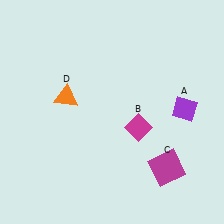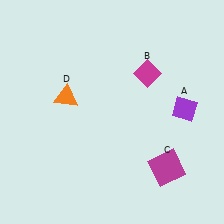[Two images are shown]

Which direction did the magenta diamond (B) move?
The magenta diamond (B) moved up.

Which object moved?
The magenta diamond (B) moved up.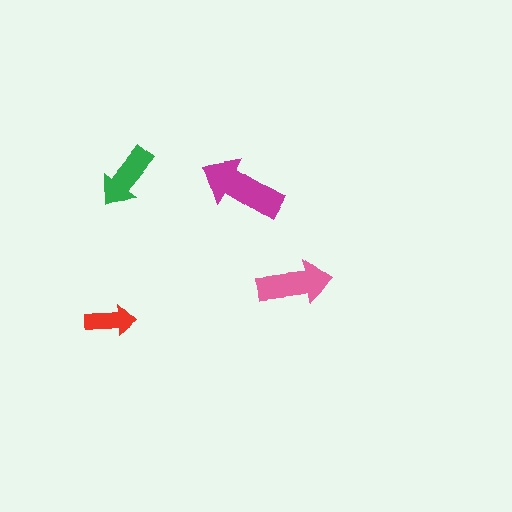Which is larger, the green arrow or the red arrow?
The green one.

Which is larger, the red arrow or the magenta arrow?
The magenta one.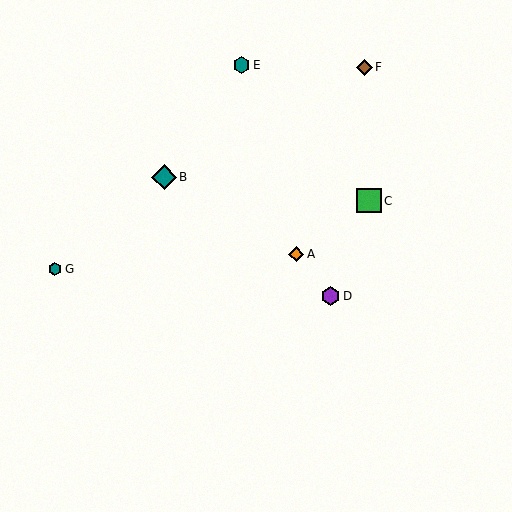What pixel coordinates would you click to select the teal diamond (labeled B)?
Click at (164, 177) to select the teal diamond B.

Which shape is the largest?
The teal diamond (labeled B) is the largest.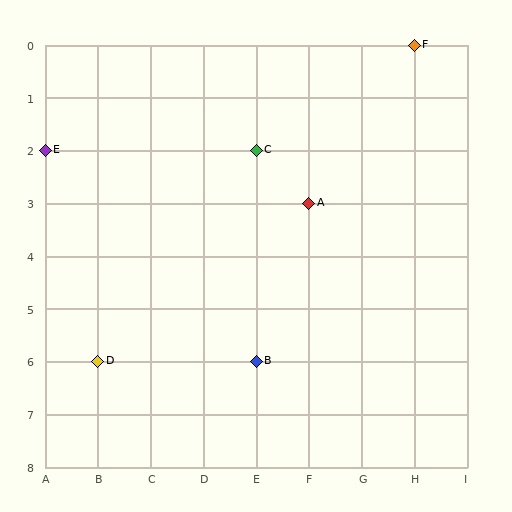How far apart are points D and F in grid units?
Points D and F are 6 columns and 6 rows apart (about 8.5 grid units diagonally).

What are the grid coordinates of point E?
Point E is at grid coordinates (A, 2).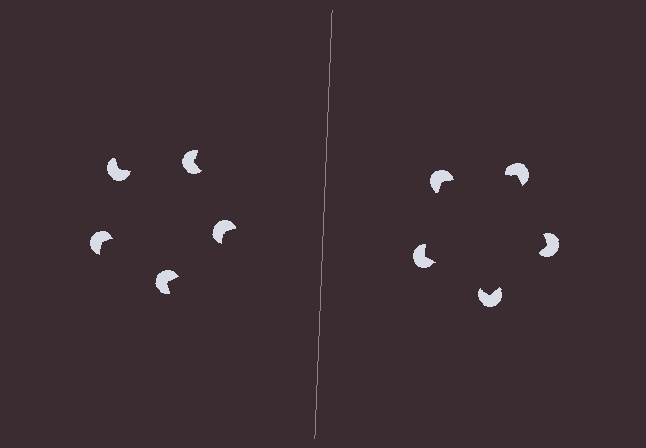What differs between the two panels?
The pac-man discs are positioned identically on both sides; only the wedge orientations differ. On the right they align to a pentagon; on the left they are misaligned.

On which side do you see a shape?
An illusory pentagon appears on the right side. On the left side the wedge cuts are rotated, so no coherent shape forms.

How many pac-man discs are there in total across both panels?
10 — 5 on each side.